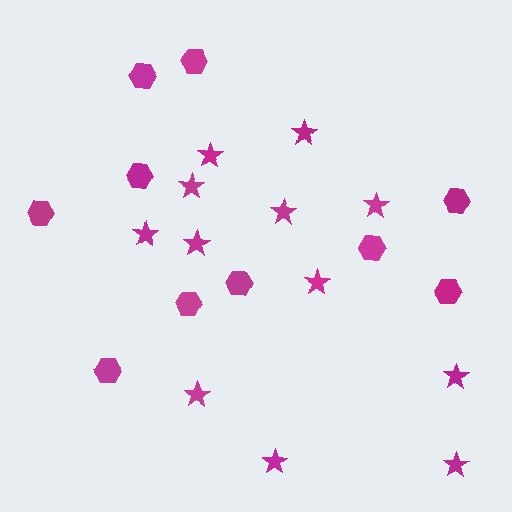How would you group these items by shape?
There are 2 groups: one group of hexagons (10) and one group of stars (12).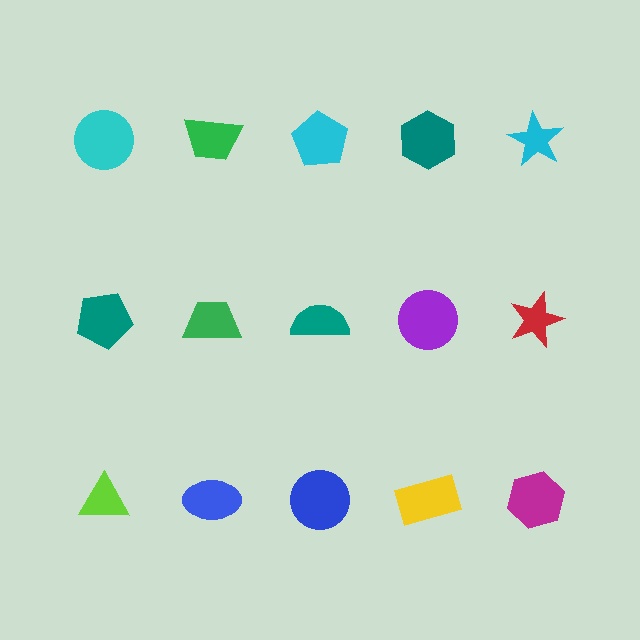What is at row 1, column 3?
A cyan pentagon.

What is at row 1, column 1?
A cyan circle.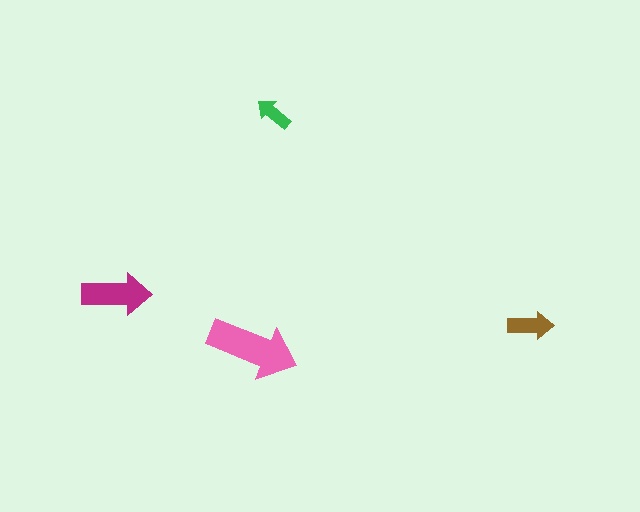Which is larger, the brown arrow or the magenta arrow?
The magenta one.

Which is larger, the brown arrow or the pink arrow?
The pink one.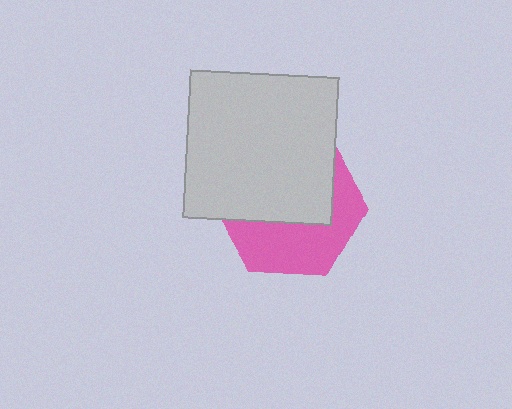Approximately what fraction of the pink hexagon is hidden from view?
Roughly 56% of the pink hexagon is hidden behind the light gray rectangle.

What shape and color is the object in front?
The object in front is a light gray rectangle.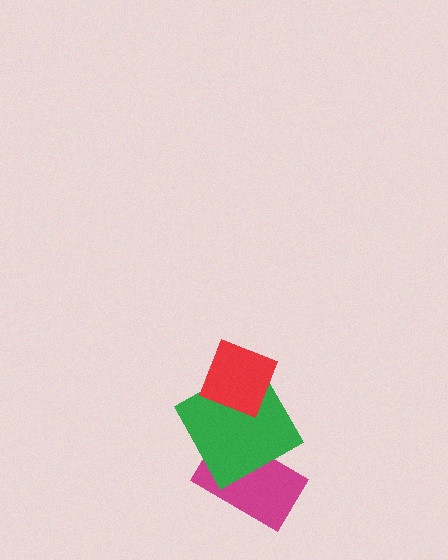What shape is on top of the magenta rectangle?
The green square is on top of the magenta rectangle.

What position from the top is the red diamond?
The red diamond is 1st from the top.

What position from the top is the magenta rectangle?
The magenta rectangle is 3rd from the top.